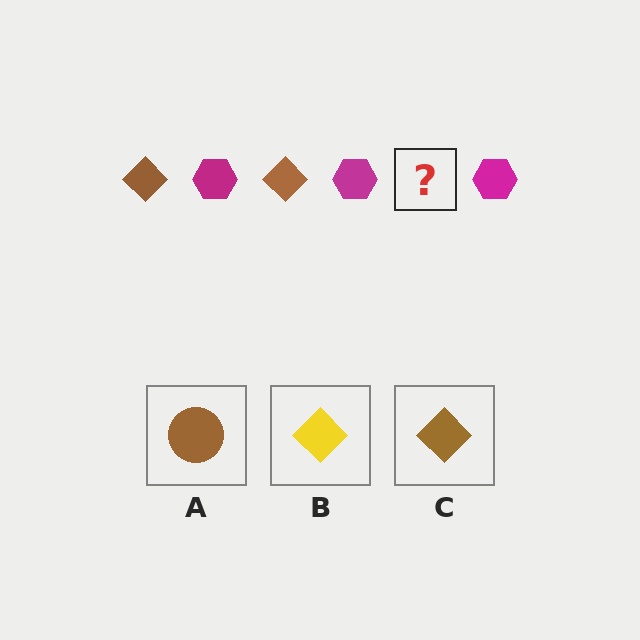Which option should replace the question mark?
Option C.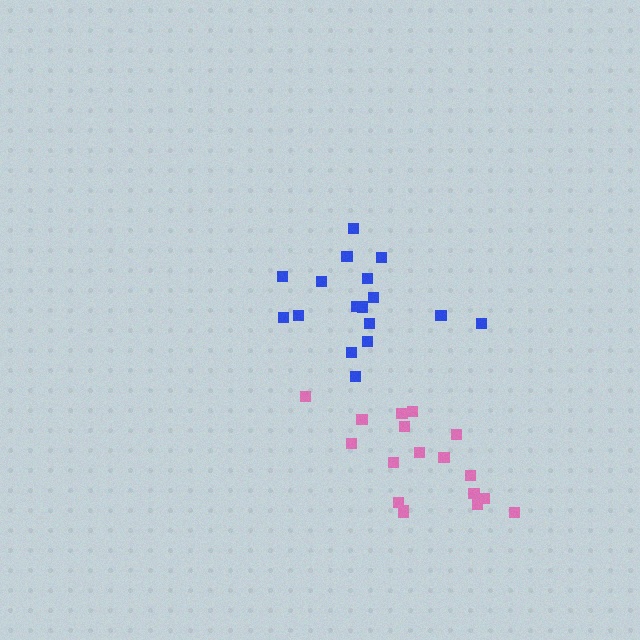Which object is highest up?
The blue cluster is topmost.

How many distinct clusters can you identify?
There are 2 distinct clusters.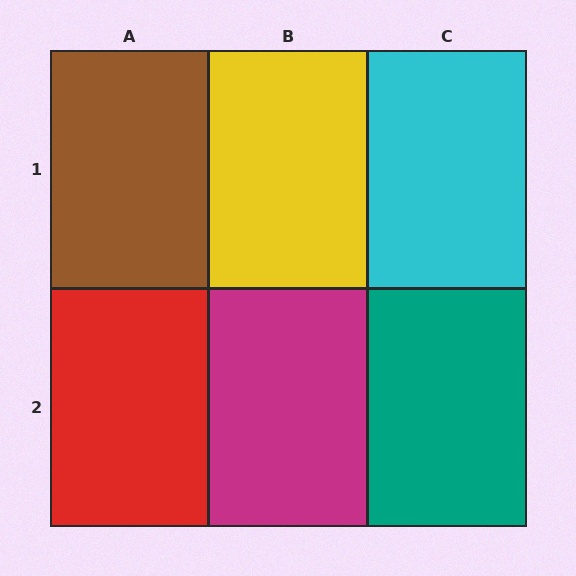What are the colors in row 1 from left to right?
Brown, yellow, cyan.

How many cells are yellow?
1 cell is yellow.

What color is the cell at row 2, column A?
Red.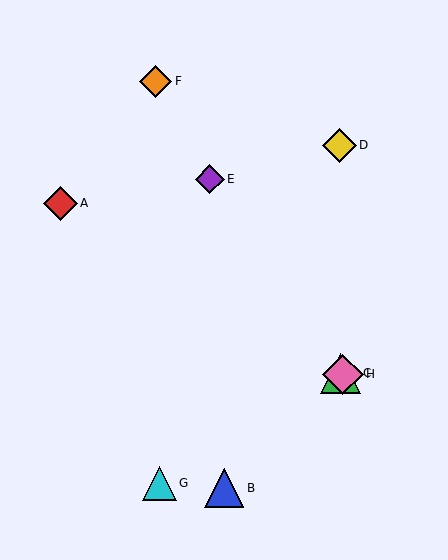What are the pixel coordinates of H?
Object H is at (343, 374).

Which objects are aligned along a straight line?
Objects A, C, H are aligned along a straight line.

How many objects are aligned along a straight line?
3 objects (A, C, H) are aligned along a straight line.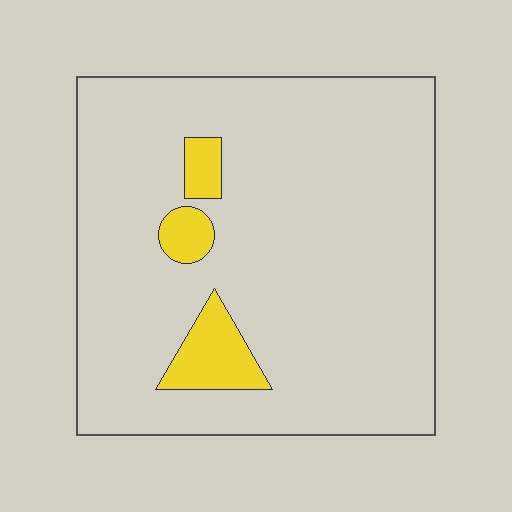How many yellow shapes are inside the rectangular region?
3.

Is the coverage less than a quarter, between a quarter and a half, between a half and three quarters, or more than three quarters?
Less than a quarter.